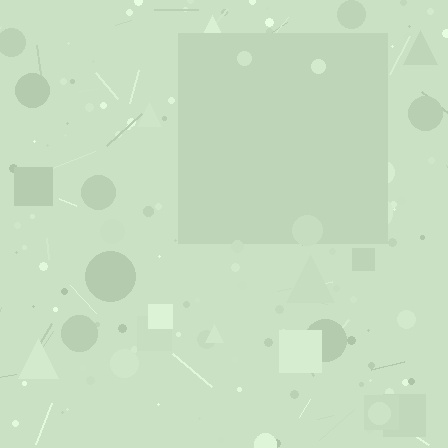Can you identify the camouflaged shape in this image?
The camouflaged shape is a square.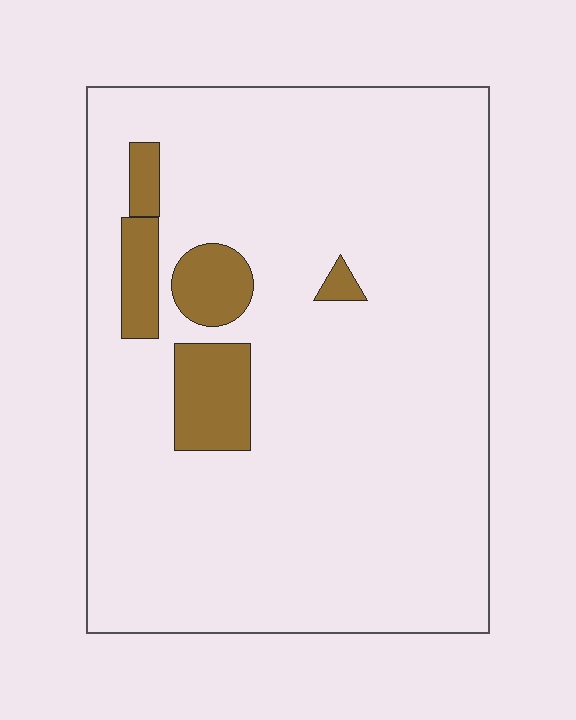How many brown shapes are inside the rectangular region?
5.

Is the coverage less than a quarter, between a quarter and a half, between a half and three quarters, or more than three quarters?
Less than a quarter.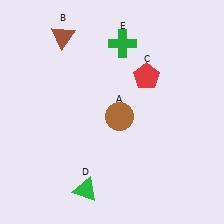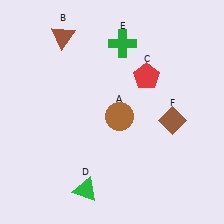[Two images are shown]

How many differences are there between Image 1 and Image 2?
There is 1 difference between the two images.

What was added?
A brown diamond (F) was added in Image 2.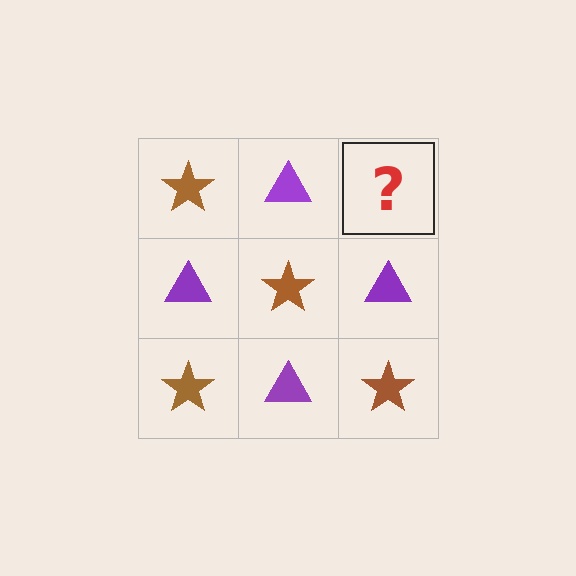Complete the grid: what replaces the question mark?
The question mark should be replaced with a brown star.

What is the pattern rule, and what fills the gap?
The rule is that it alternates brown star and purple triangle in a checkerboard pattern. The gap should be filled with a brown star.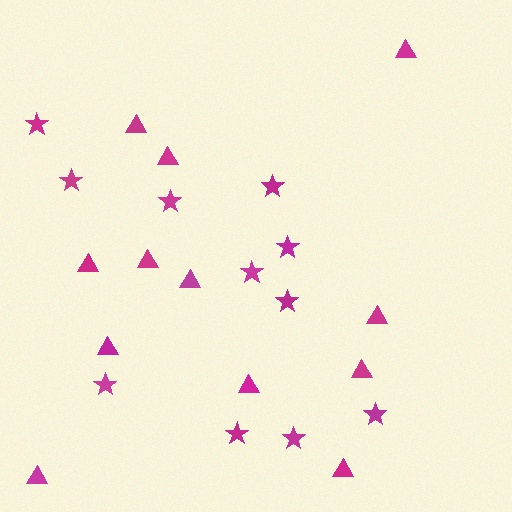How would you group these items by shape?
There are 2 groups: one group of triangles (12) and one group of stars (11).